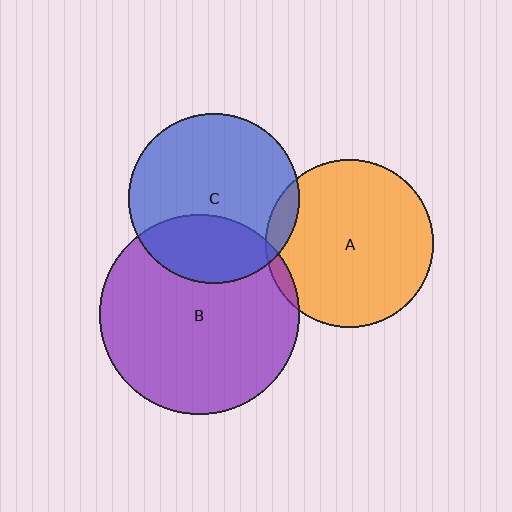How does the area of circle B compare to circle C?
Approximately 1.4 times.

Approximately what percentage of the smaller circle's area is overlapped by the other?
Approximately 5%.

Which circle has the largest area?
Circle B (purple).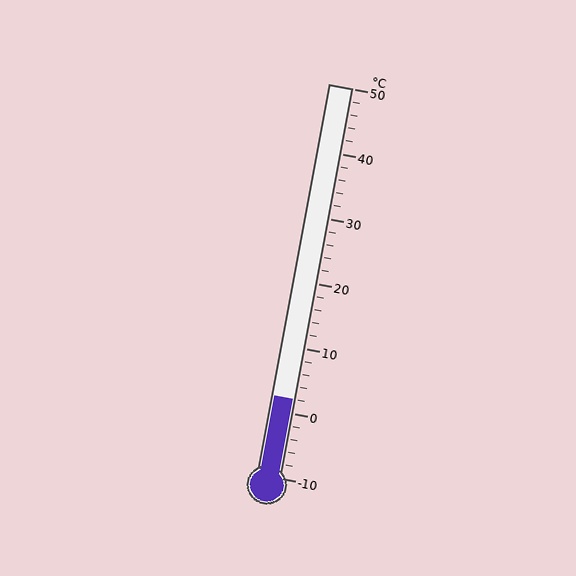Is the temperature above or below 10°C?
The temperature is below 10°C.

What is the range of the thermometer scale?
The thermometer scale ranges from -10°C to 50°C.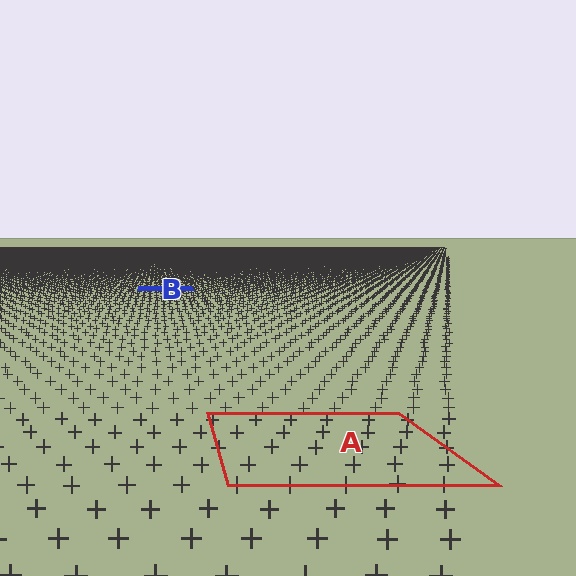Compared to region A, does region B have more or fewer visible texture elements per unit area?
Region B has more texture elements per unit area — they are packed more densely because it is farther away.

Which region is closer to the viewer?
Region A is closer. The texture elements there are larger and more spread out.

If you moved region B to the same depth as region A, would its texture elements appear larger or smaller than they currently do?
They would appear larger. At a closer depth, the same texture elements are projected at a bigger on-screen size.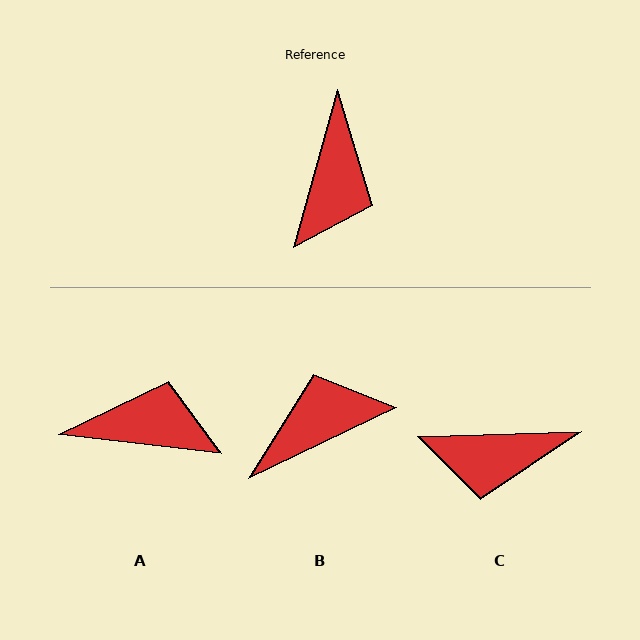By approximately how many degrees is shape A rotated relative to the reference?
Approximately 99 degrees counter-clockwise.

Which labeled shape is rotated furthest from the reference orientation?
B, about 131 degrees away.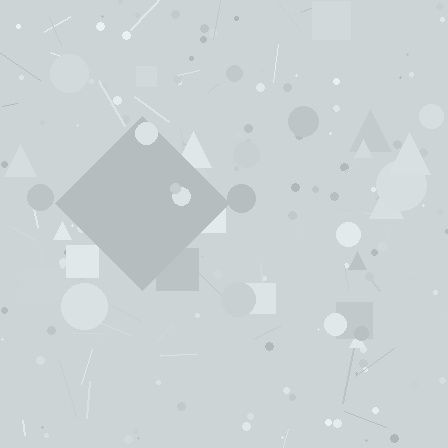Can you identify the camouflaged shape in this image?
The camouflaged shape is a diamond.